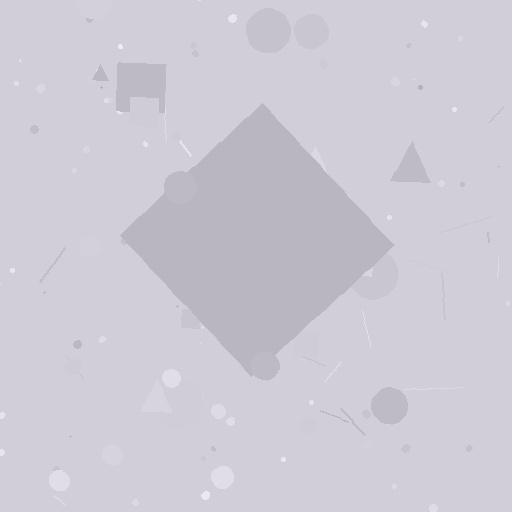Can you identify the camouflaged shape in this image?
The camouflaged shape is a diamond.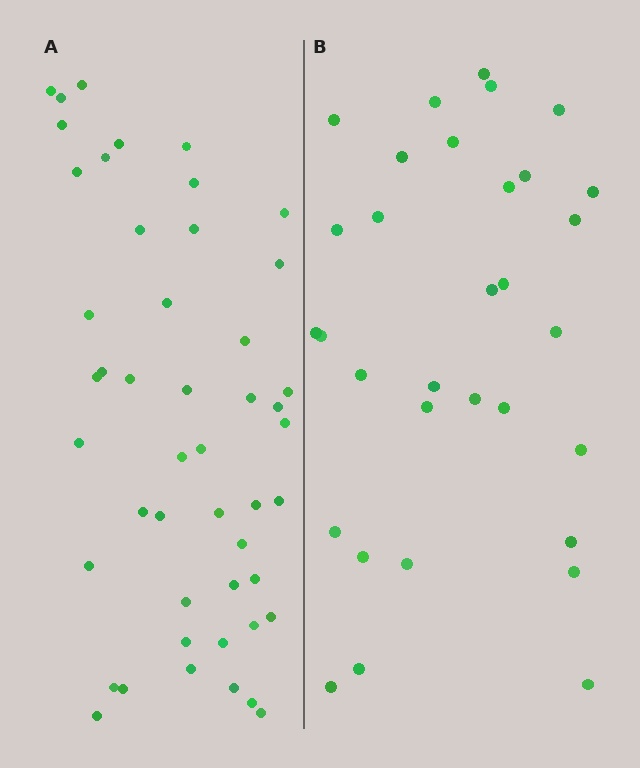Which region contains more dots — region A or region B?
Region A (the left region) has more dots.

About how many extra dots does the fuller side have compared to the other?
Region A has approximately 15 more dots than region B.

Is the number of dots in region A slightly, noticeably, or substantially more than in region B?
Region A has substantially more. The ratio is roughly 1.5 to 1.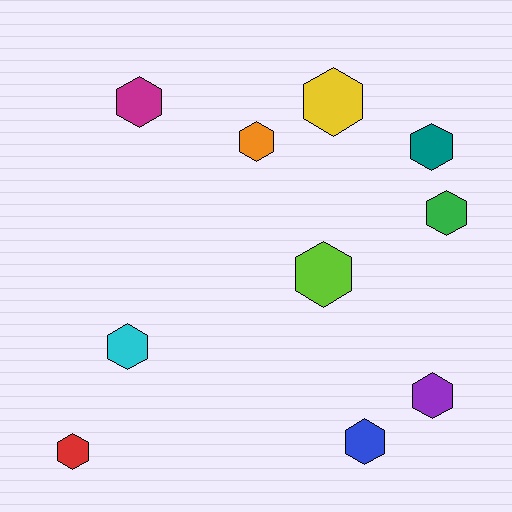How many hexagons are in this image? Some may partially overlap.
There are 10 hexagons.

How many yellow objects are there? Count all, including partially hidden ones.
There is 1 yellow object.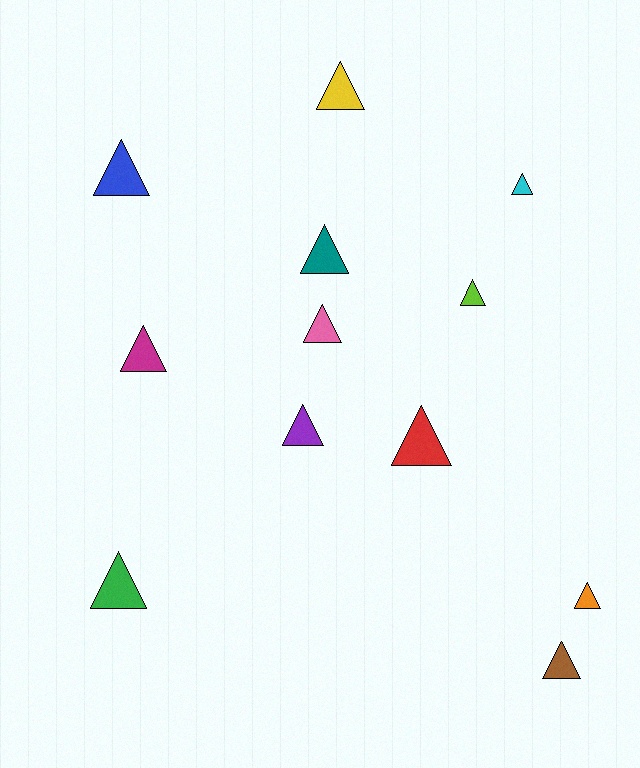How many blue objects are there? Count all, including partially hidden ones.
There is 1 blue object.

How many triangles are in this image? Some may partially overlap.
There are 12 triangles.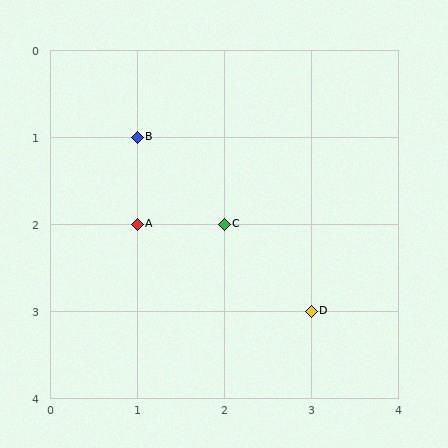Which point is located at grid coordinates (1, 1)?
Point B is at (1, 1).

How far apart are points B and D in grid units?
Points B and D are 2 columns and 2 rows apart (about 2.8 grid units diagonally).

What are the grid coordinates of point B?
Point B is at grid coordinates (1, 1).